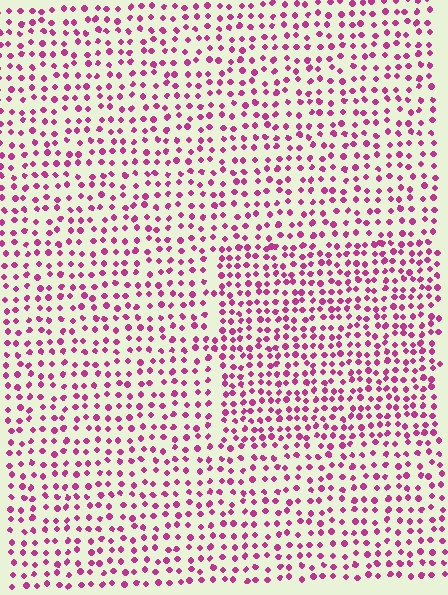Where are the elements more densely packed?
The elements are more densely packed inside the rectangle boundary.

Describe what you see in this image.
The image contains small magenta elements arranged at two different densities. A rectangle-shaped region is visible where the elements are more densely packed than the surrounding area.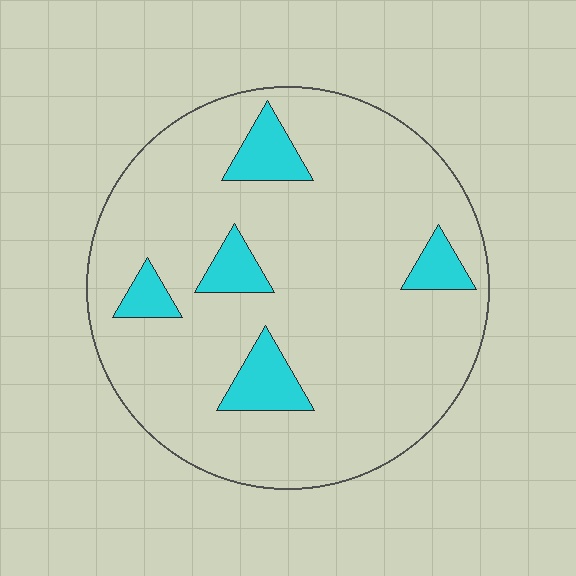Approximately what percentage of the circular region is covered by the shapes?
Approximately 10%.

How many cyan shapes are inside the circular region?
5.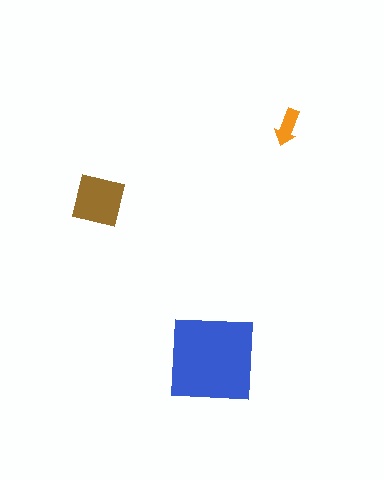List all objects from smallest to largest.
The orange arrow, the brown square, the blue square.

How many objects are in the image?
There are 3 objects in the image.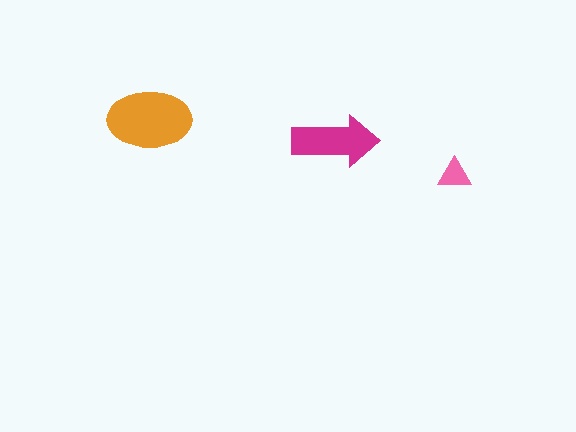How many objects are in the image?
There are 3 objects in the image.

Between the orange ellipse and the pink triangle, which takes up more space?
The orange ellipse.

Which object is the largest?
The orange ellipse.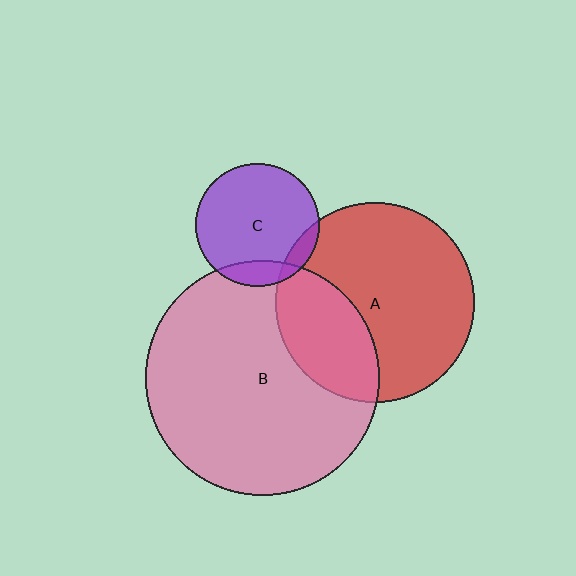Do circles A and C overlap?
Yes.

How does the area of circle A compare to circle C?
Approximately 2.6 times.